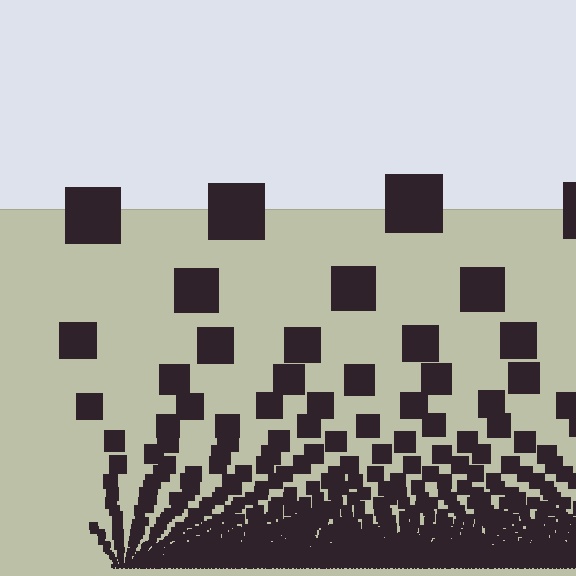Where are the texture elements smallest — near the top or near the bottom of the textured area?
Near the bottom.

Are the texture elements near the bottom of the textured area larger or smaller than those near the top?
Smaller. The gradient is inverted — elements near the bottom are smaller and denser.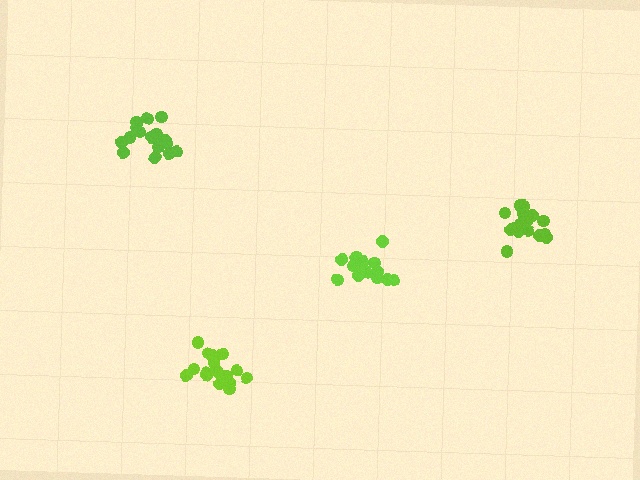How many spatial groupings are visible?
There are 4 spatial groupings.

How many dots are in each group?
Group 1: 18 dots, Group 2: 18 dots, Group 3: 18 dots, Group 4: 18 dots (72 total).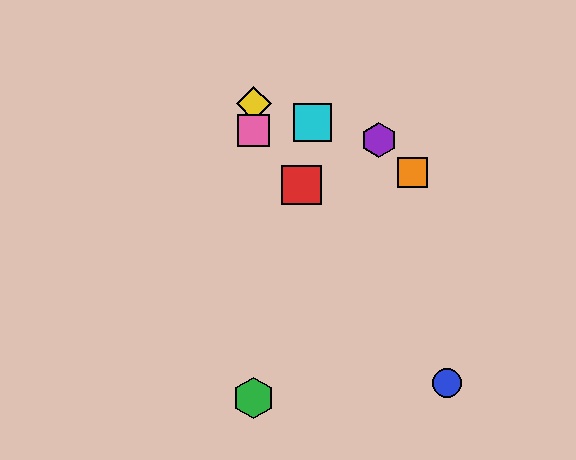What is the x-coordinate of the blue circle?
The blue circle is at x≈447.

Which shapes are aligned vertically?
The green hexagon, the yellow diamond, the pink square are aligned vertically.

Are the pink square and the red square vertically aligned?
No, the pink square is at x≈254 and the red square is at x≈301.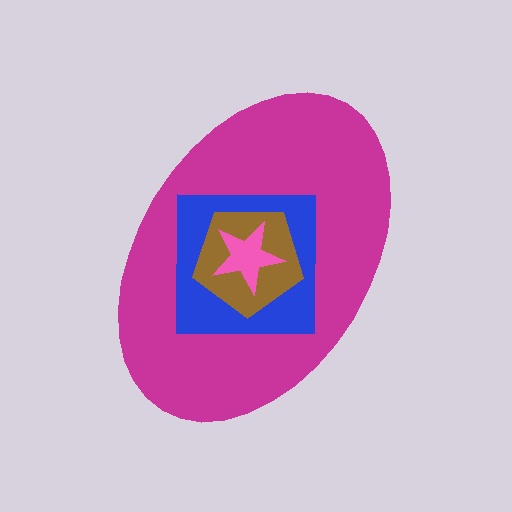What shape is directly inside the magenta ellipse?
The blue square.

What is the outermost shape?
The magenta ellipse.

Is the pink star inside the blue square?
Yes.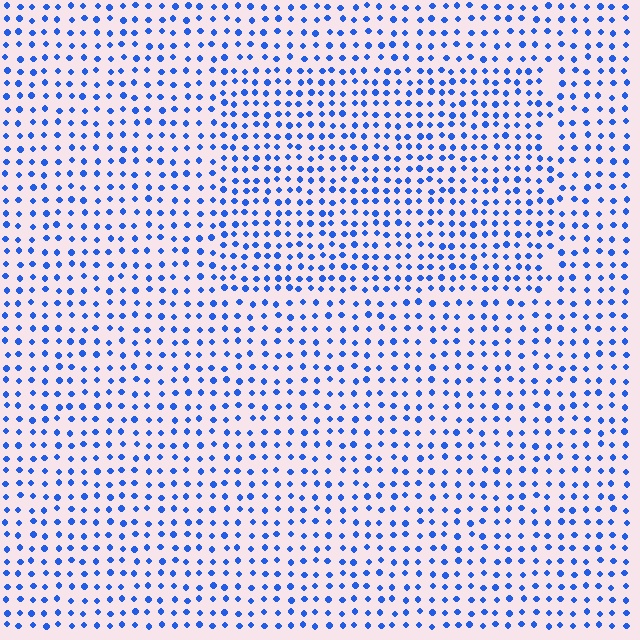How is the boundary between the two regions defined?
The boundary is defined by a change in element density (approximately 1.4x ratio). All elements are the same color, size, and shape.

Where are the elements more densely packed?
The elements are more densely packed inside the rectangle boundary.